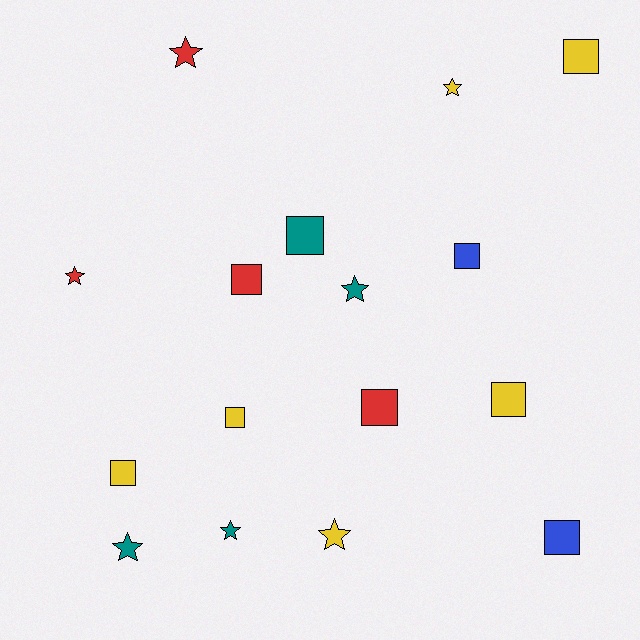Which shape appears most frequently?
Square, with 9 objects.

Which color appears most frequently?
Yellow, with 6 objects.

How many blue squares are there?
There are 2 blue squares.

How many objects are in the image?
There are 16 objects.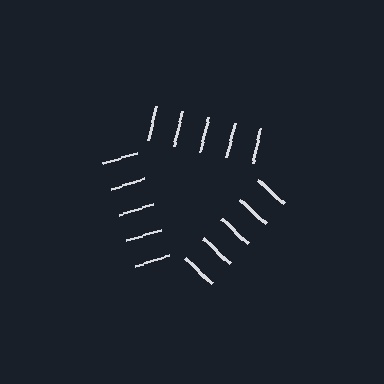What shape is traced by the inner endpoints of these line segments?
An illusory triangle — the line segments terminate on its edges but no continuous stroke is drawn.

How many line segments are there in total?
15 — 5 along each of the 3 edges.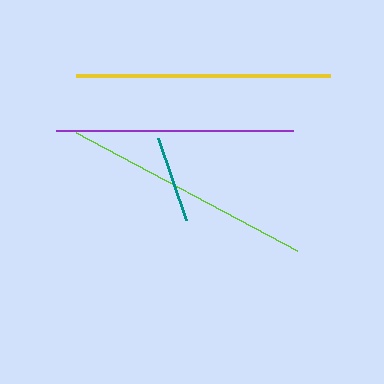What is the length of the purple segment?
The purple segment is approximately 237 pixels long.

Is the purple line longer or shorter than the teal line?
The purple line is longer than the teal line.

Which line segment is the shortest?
The teal line is the shortest at approximately 87 pixels.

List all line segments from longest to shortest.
From longest to shortest: yellow, lime, purple, teal.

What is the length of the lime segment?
The lime segment is approximately 251 pixels long.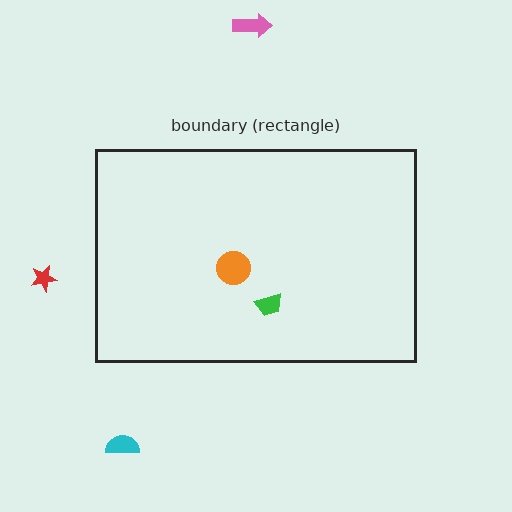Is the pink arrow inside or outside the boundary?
Outside.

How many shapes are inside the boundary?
2 inside, 3 outside.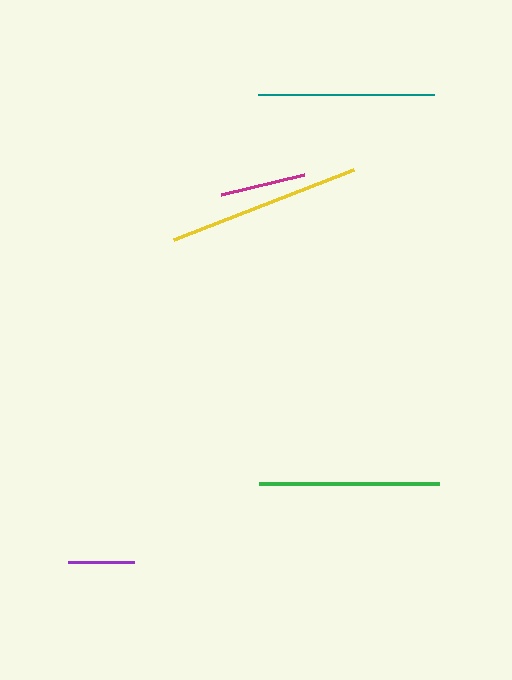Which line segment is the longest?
The yellow line is the longest at approximately 193 pixels.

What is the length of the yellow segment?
The yellow segment is approximately 193 pixels long.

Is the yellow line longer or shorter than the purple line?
The yellow line is longer than the purple line.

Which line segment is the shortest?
The purple line is the shortest at approximately 67 pixels.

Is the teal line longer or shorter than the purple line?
The teal line is longer than the purple line.